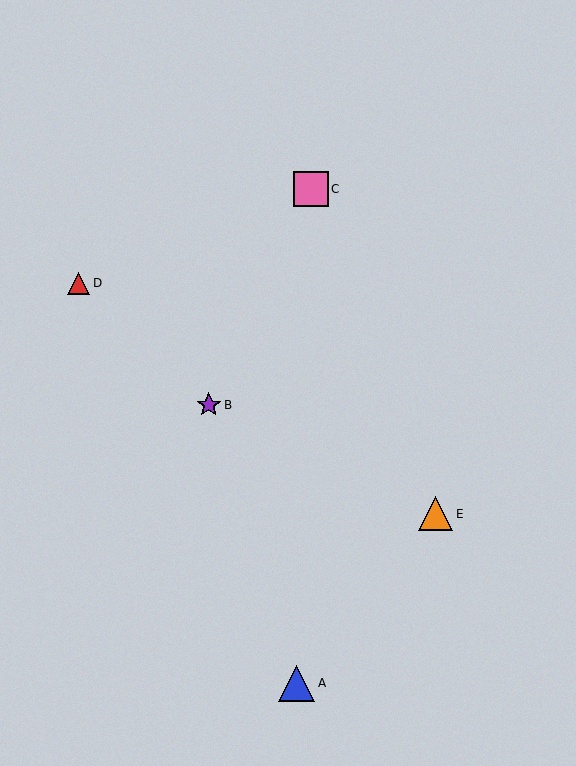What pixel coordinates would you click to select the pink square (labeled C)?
Click at (311, 189) to select the pink square C.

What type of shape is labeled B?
Shape B is a purple star.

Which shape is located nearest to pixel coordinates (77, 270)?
The red triangle (labeled D) at (79, 283) is nearest to that location.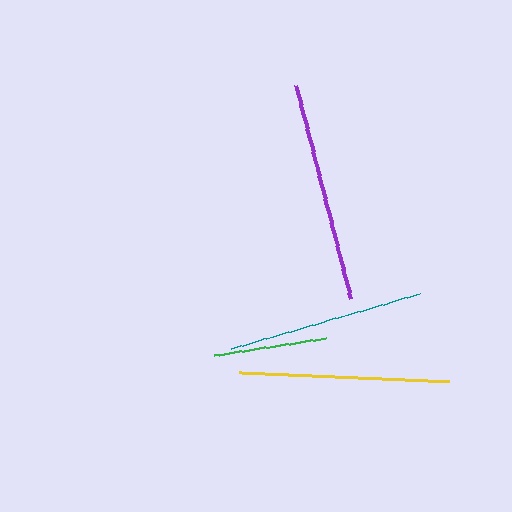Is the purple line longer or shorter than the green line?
The purple line is longer than the green line.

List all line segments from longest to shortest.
From longest to shortest: purple, yellow, teal, green.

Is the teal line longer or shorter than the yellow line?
The yellow line is longer than the teal line.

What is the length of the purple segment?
The purple segment is approximately 220 pixels long.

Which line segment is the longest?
The purple line is the longest at approximately 220 pixels.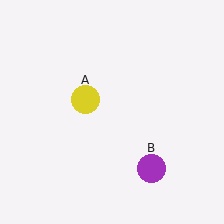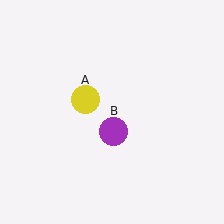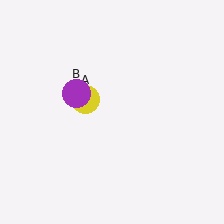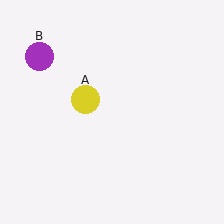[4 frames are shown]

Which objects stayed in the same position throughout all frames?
Yellow circle (object A) remained stationary.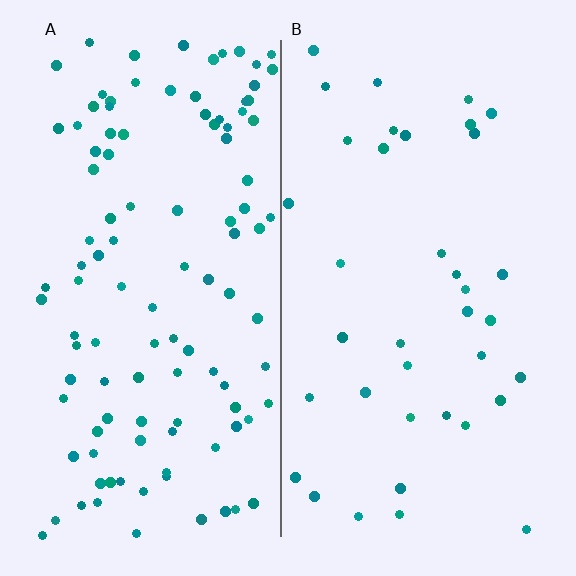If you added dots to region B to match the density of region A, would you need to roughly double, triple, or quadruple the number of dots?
Approximately triple.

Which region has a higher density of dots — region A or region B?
A (the left).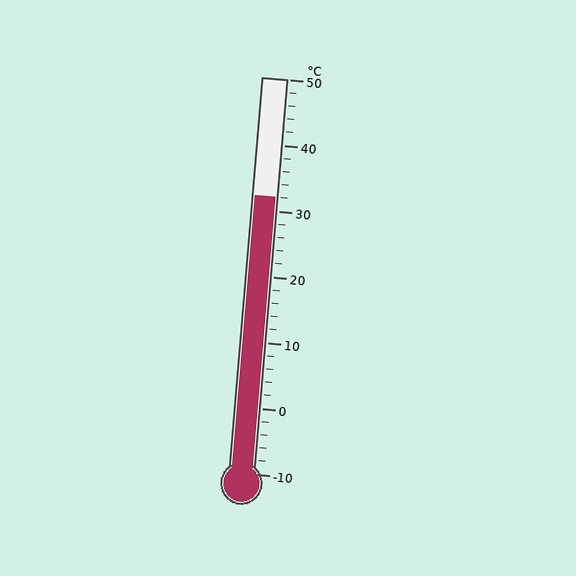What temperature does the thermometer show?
The thermometer shows approximately 32°C.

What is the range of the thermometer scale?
The thermometer scale ranges from -10°C to 50°C.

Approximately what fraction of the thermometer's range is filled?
The thermometer is filled to approximately 70% of its range.